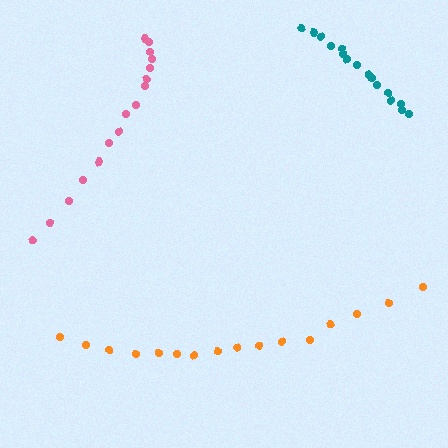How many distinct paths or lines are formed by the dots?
There are 3 distinct paths.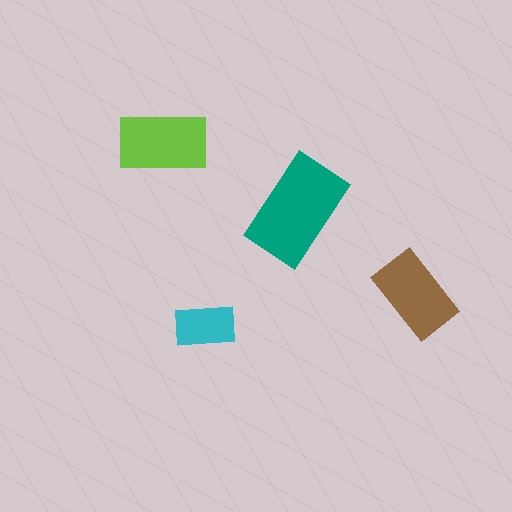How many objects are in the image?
There are 4 objects in the image.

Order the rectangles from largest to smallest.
the teal one, the lime one, the brown one, the cyan one.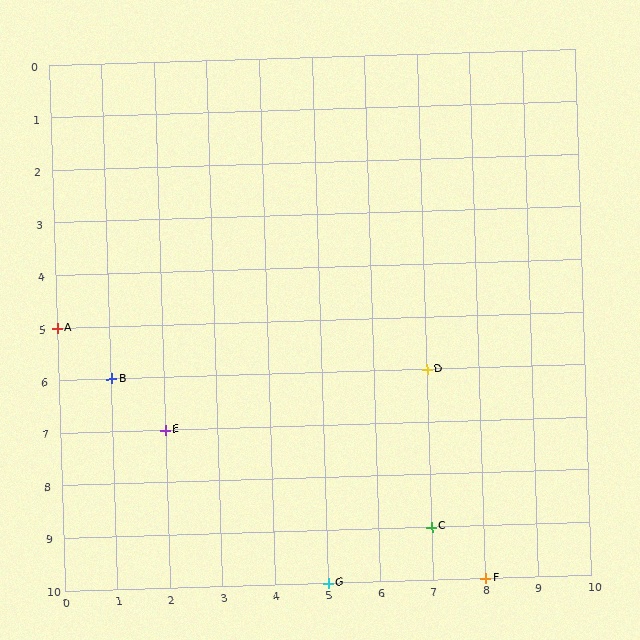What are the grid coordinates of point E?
Point E is at grid coordinates (2, 7).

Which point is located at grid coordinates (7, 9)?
Point C is at (7, 9).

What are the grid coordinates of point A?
Point A is at grid coordinates (0, 5).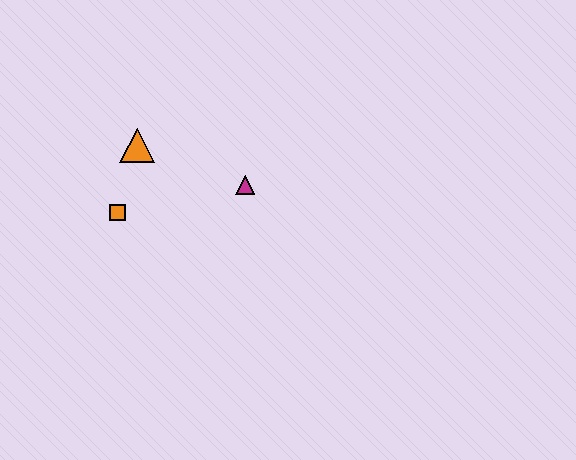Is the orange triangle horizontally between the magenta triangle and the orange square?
Yes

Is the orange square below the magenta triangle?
Yes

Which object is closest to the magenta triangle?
The orange triangle is closest to the magenta triangle.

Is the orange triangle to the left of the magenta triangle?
Yes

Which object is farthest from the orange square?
The magenta triangle is farthest from the orange square.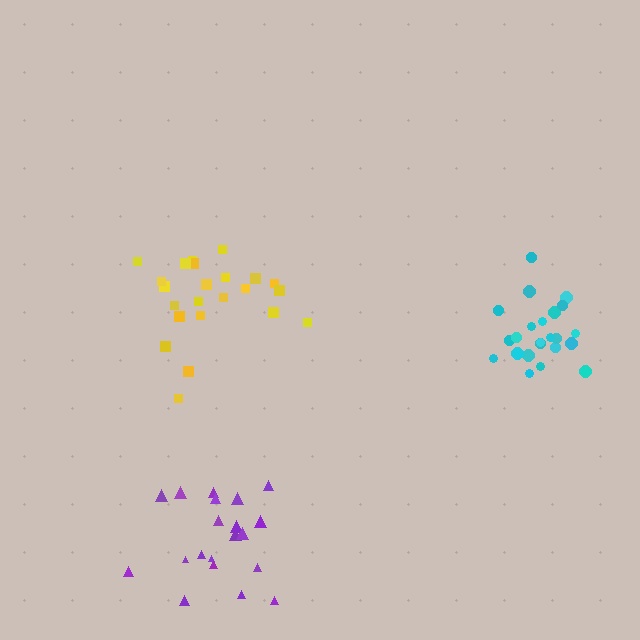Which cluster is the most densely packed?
Cyan.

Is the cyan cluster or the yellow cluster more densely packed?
Cyan.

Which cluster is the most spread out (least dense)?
Purple.